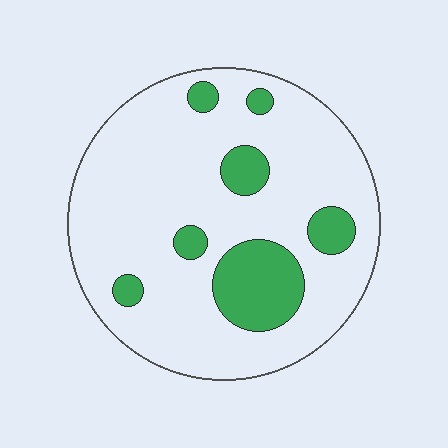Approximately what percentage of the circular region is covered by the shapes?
Approximately 20%.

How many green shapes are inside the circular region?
7.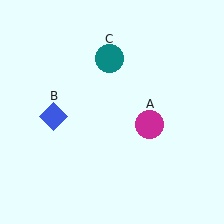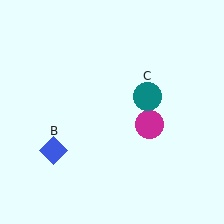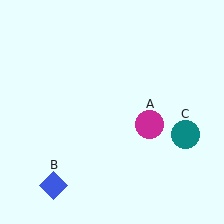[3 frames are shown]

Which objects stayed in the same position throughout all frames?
Magenta circle (object A) remained stationary.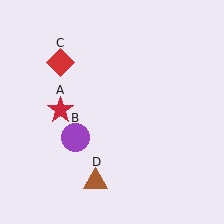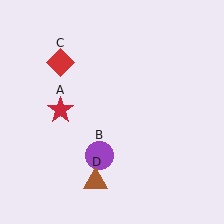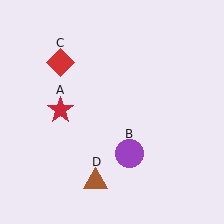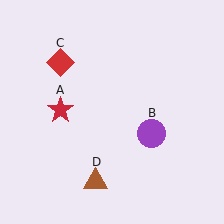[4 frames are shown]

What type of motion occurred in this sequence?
The purple circle (object B) rotated counterclockwise around the center of the scene.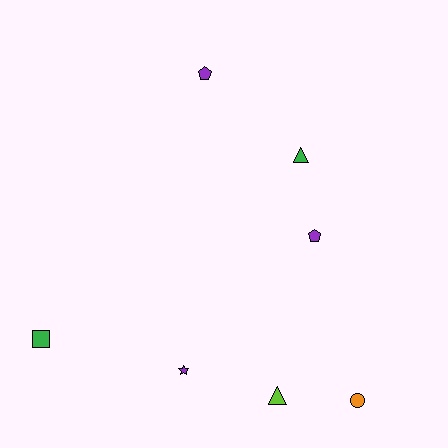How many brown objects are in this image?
There are no brown objects.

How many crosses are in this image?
There are no crosses.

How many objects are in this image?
There are 7 objects.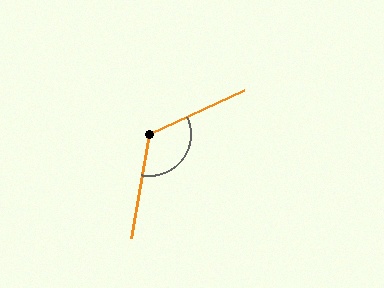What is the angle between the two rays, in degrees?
Approximately 124 degrees.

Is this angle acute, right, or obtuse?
It is obtuse.